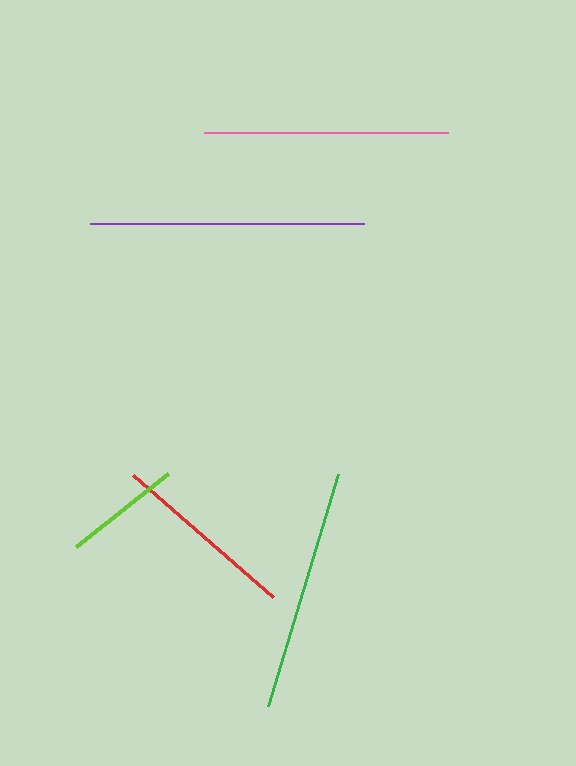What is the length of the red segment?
The red segment is approximately 185 pixels long.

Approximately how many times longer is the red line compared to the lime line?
The red line is approximately 1.6 times the length of the lime line.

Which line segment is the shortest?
The lime line is the shortest at approximately 117 pixels.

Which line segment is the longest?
The purple line is the longest at approximately 274 pixels.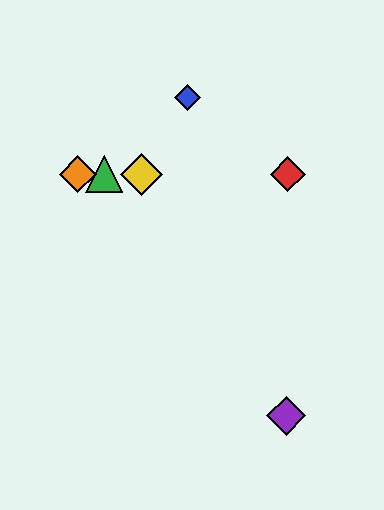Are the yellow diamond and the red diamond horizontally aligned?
Yes, both are at y≈174.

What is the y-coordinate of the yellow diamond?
The yellow diamond is at y≈174.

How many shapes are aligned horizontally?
4 shapes (the red diamond, the green triangle, the yellow diamond, the orange diamond) are aligned horizontally.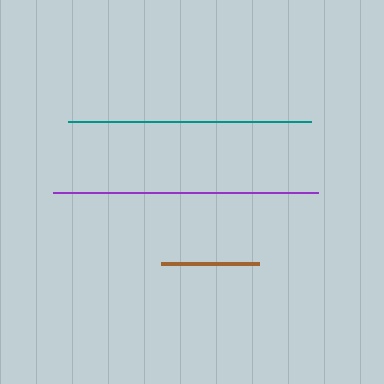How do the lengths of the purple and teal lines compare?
The purple and teal lines are approximately the same length.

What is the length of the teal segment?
The teal segment is approximately 244 pixels long.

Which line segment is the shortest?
The brown line is the shortest at approximately 98 pixels.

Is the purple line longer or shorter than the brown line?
The purple line is longer than the brown line.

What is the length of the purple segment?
The purple segment is approximately 265 pixels long.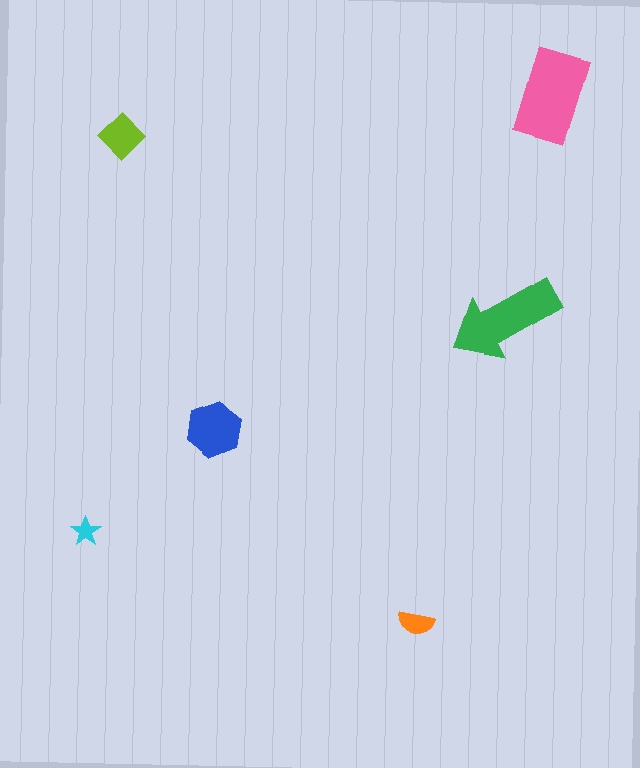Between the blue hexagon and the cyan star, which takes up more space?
The blue hexagon.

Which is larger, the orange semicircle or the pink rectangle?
The pink rectangle.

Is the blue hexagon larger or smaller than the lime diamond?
Larger.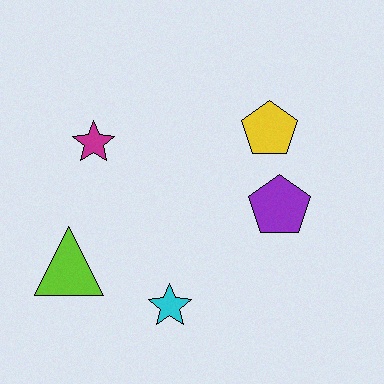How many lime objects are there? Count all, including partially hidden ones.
There is 1 lime object.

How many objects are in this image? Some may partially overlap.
There are 5 objects.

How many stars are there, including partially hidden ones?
There are 2 stars.